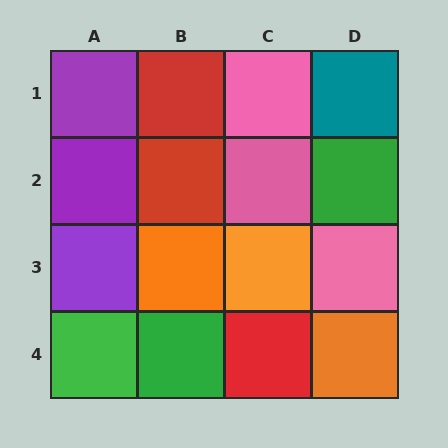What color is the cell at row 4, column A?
Green.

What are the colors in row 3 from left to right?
Purple, orange, orange, pink.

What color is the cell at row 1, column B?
Red.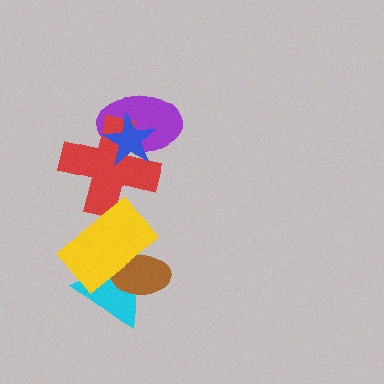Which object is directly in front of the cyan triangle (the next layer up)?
The brown ellipse is directly in front of the cyan triangle.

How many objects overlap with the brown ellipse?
2 objects overlap with the brown ellipse.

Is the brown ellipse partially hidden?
Yes, it is partially covered by another shape.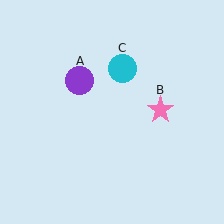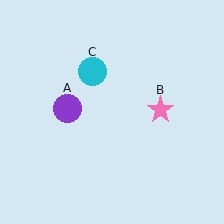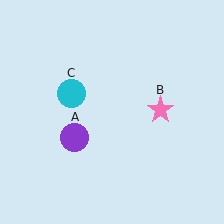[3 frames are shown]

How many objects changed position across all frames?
2 objects changed position: purple circle (object A), cyan circle (object C).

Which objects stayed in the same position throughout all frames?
Pink star (object B) remained stationary.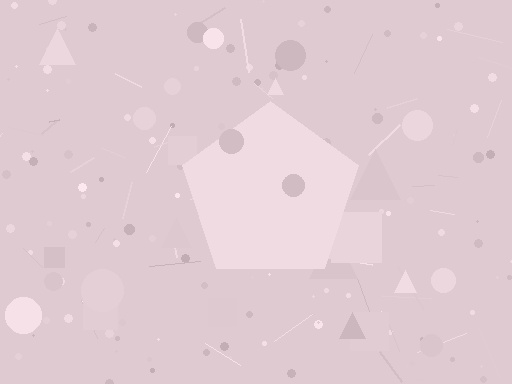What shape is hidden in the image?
A pentagon is hidden in the image.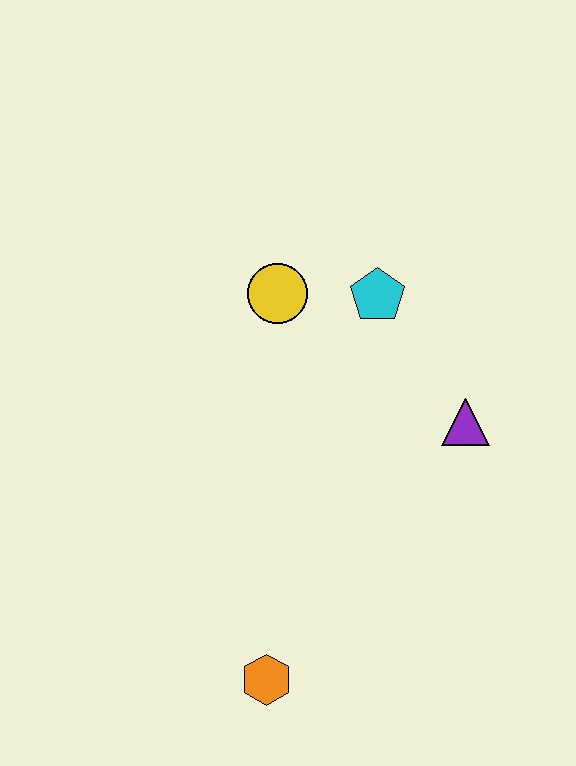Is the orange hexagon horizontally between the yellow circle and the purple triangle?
No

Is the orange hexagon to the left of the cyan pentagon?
Yes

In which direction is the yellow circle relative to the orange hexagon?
The yellow circle is above the orange hexagon.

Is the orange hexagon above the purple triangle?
No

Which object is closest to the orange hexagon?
The purple triangle is closest to the orange hexagon.